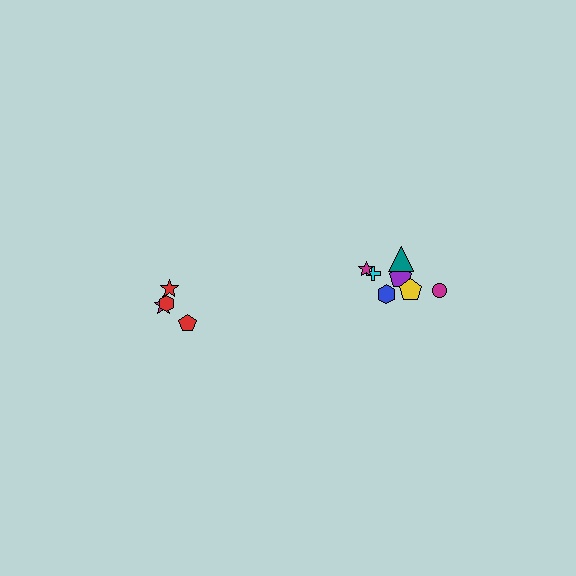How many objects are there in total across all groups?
There are 11 objects.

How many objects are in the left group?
There are 4 objects.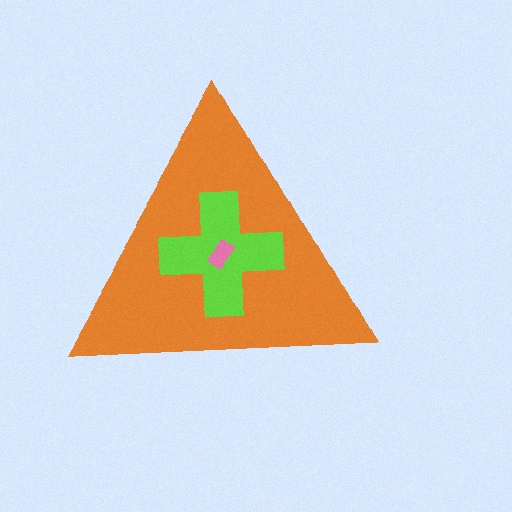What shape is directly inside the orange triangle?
The lime cross.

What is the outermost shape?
The orange triangle.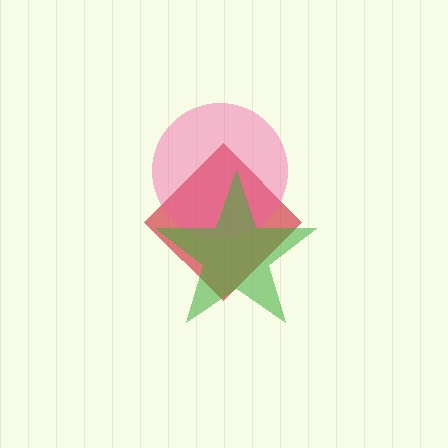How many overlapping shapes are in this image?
There are 3 overlapping shapes in the image.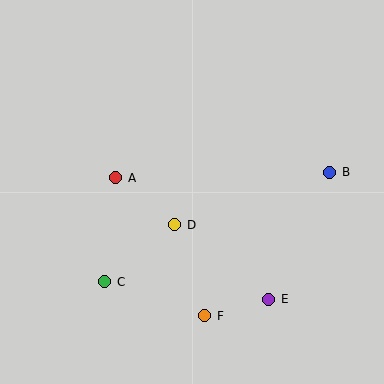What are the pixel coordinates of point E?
Point E is at (269, 299).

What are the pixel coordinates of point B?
Point B is at (330, 172).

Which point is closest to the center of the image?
Point D at (175, 225) is closest to the center.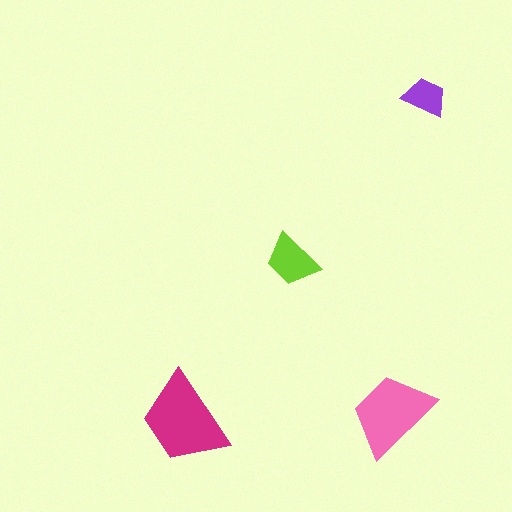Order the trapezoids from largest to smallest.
the magenta one, the pink one, the lime one, the purple one.